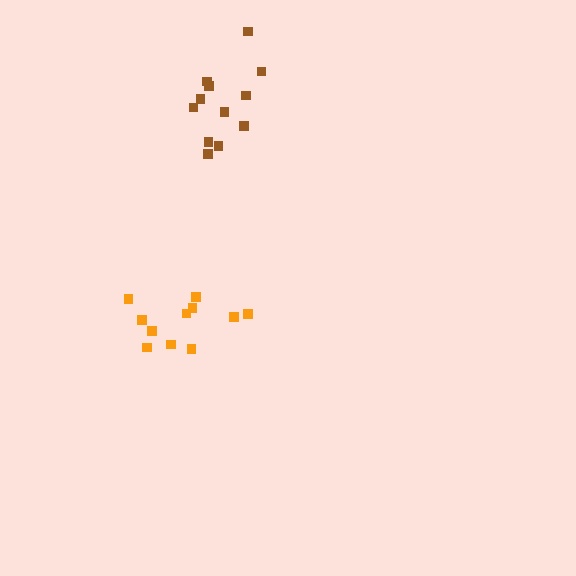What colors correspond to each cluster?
The clusters are colored: orange, brown.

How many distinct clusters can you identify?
There are 2 distinct clusters.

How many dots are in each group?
Group 1: 11 dots, Group 2: 12 dots (23 total).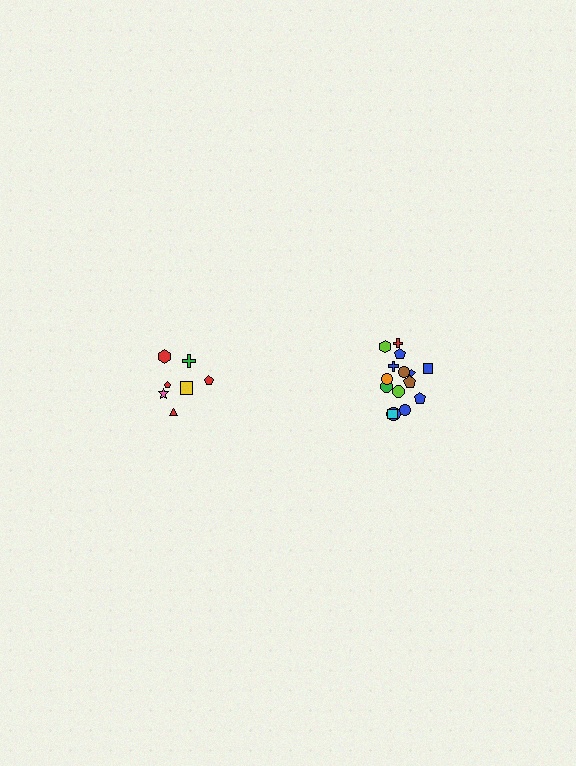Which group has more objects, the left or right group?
The right group.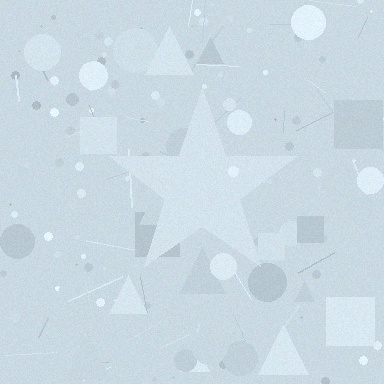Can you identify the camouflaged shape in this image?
The camouflaged shape is a star.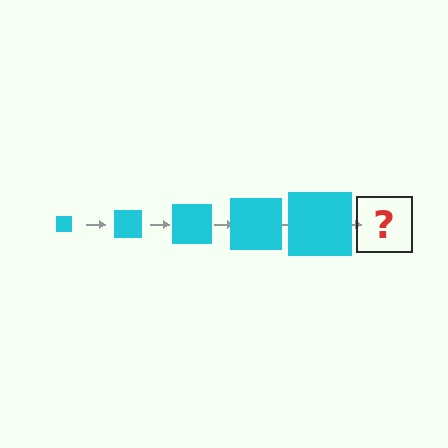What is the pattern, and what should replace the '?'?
The pattern is that the square gets progressively larger each step. The '?' should be a cyan square, larger than the previous one.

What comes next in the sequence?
The next element should be a cyan square, larger than the previous one.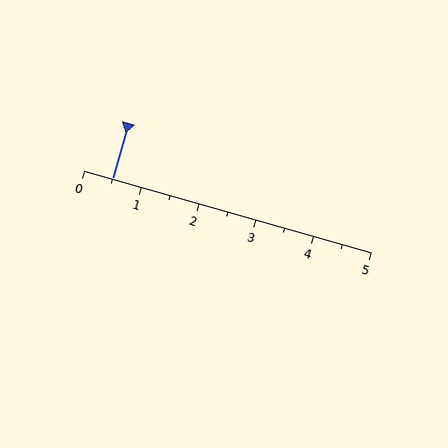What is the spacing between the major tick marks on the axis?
The major ticks are spaced 1 apart.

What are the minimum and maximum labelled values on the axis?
The axis runs from 0 to 5.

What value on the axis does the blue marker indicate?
The marker indicates approximately 0.5.